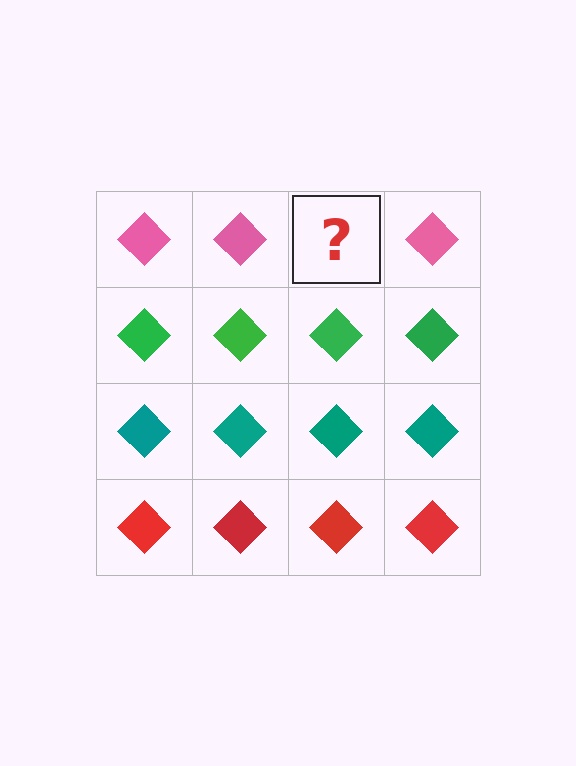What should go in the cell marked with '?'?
The missing cell should contain a pink diamond.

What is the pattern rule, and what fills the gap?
The rule is that each row has a consistent color. The gap should be filled with a pink diamond.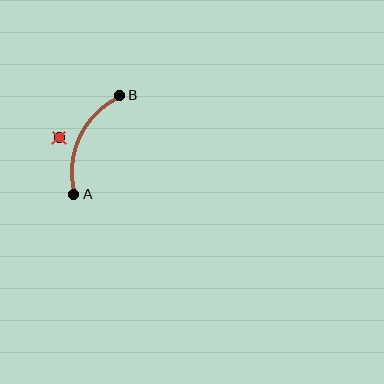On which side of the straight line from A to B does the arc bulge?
The arc bulges to the left of the straight line connecting A and B.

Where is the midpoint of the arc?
The arc midpoint is the point on the curve farthest from the straight line joining A and B. It sits to the left of that line.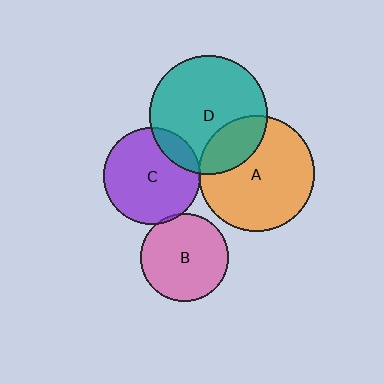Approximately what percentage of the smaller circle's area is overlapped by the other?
Approximately 5%.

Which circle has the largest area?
Circle D (teal).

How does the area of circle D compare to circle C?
Approximately 1.5 times.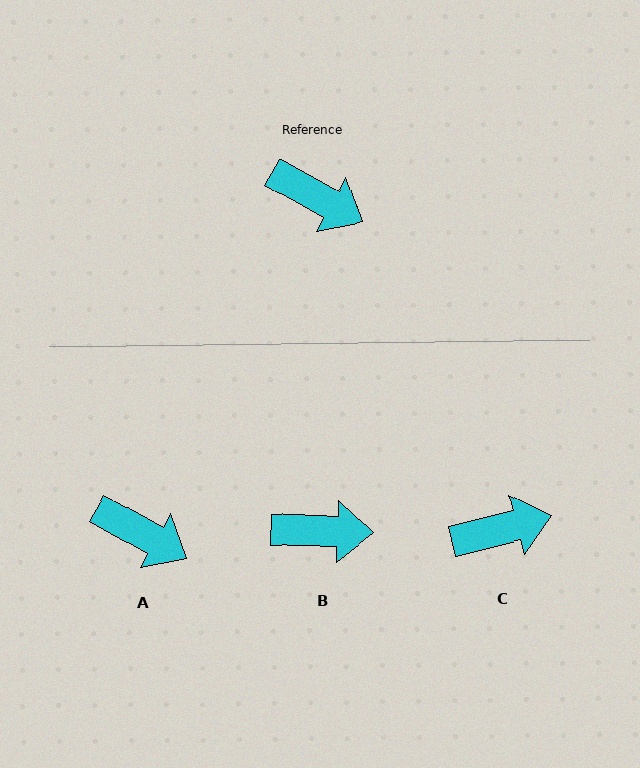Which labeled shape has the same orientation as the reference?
A.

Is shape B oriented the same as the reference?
No, it is off by about 27 degrees.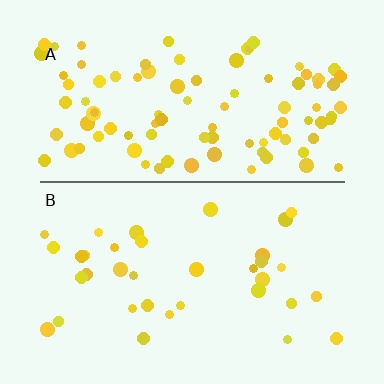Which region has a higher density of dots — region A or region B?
A (the top).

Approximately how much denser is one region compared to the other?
Approximately 2.7× — region A over region B.